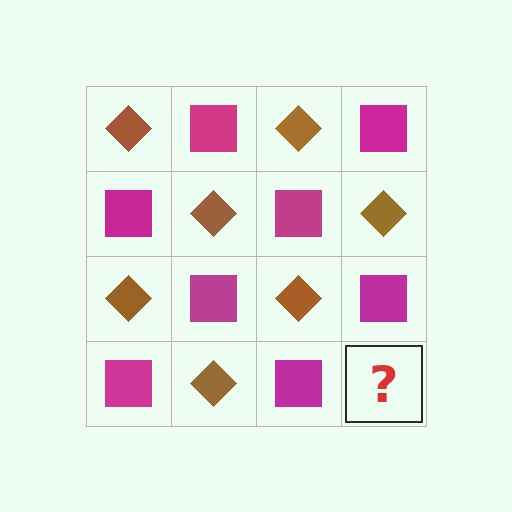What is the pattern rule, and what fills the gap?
The rule is that it alternates brown diamond and magenta square in a checkerboard pattern. The gap should be filled with a brown diamond.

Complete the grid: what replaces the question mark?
The question mark should be replaced with a brown diamond.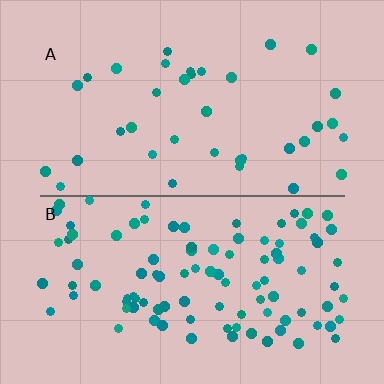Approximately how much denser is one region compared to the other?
Approximately 2.7× — region B over region A.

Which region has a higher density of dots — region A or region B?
B (the bottom).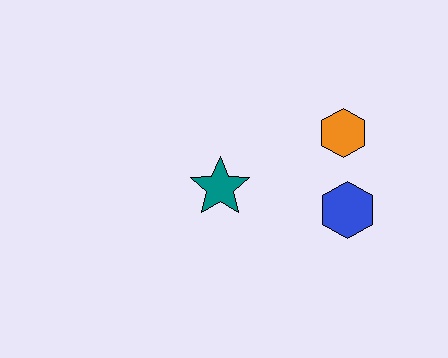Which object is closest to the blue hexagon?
The orange hexagon is closest to the blue hexagon.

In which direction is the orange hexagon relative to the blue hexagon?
The orange hexagon is above the blue hexagon.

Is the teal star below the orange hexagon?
Yes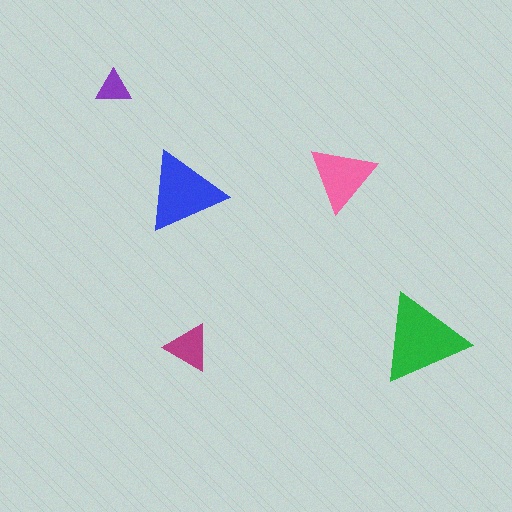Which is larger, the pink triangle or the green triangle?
The green one.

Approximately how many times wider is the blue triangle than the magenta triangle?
About 1.5 times wider.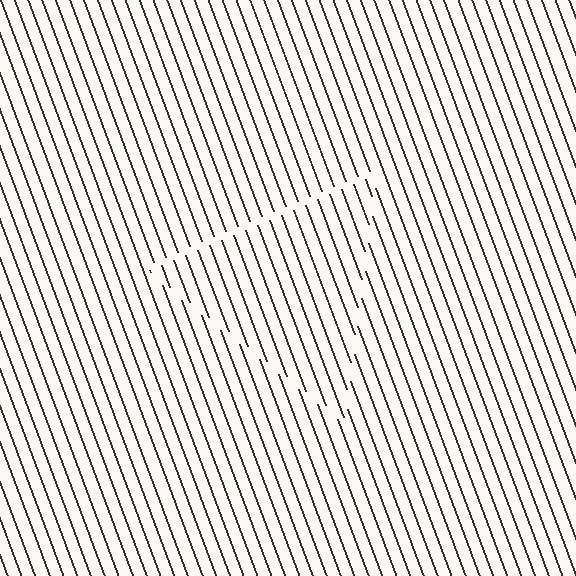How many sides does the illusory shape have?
3 sides — the line-ends trace a triangle.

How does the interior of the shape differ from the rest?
The interior of the shape contains the same grating, shifted by half a period — the contour is defined by the phase discontinuity where line-ends from the inner and outer gratings abut.